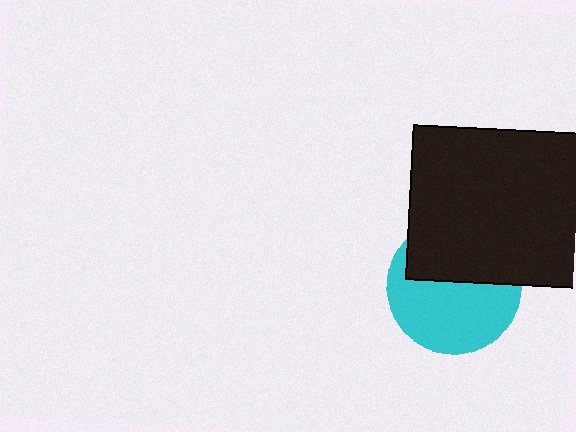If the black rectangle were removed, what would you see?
You would see the complete cyan circle.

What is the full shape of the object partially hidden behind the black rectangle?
The partially hidden object is a cyan circle.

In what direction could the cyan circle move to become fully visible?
The cyan circle could move down. That would shift it out from behind the black rectangle entirely.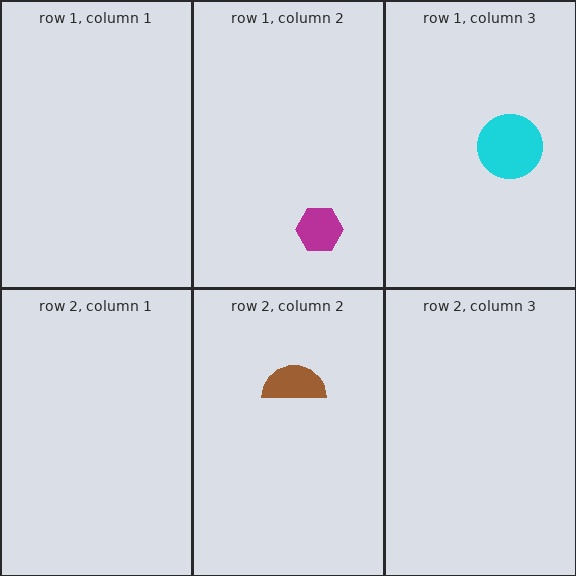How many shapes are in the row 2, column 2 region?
1.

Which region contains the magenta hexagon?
The row 1, column 2 region.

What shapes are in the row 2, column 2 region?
The brown semicircle.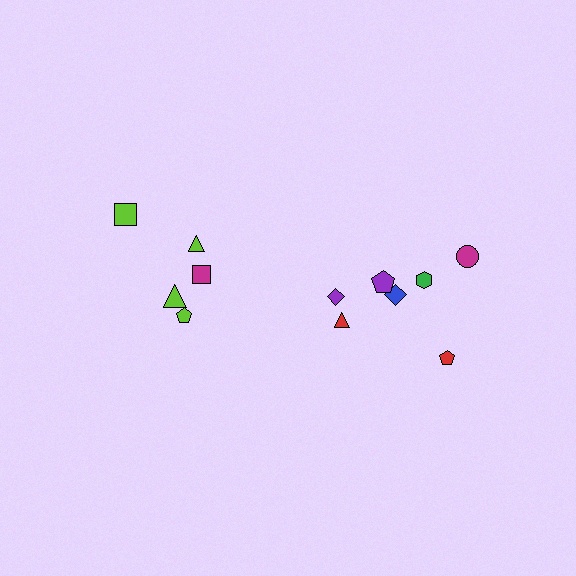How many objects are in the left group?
There are 5 objects.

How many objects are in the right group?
There are 7 objects.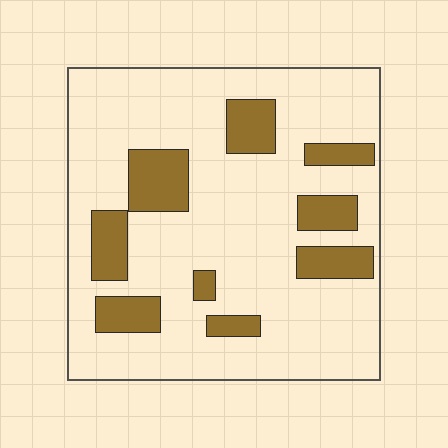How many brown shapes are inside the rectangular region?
9.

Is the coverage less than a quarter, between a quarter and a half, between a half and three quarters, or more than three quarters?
Less than a quarter.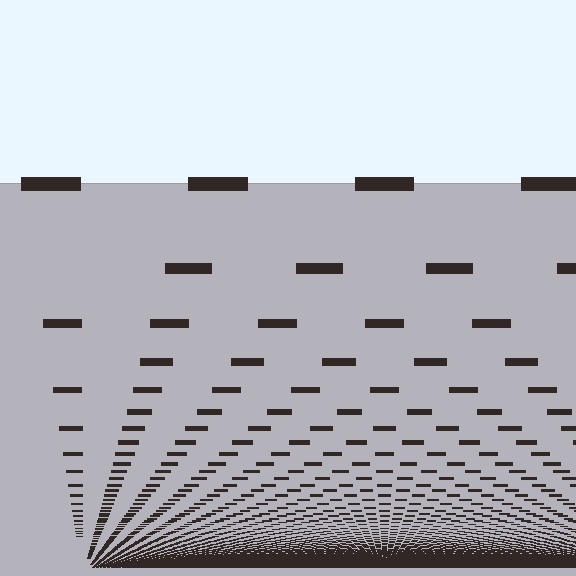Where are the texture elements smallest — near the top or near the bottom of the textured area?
Near the bottom.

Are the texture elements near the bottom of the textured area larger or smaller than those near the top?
Smaller. The gradient is inverted — elements near the bottom are smaller and denser.